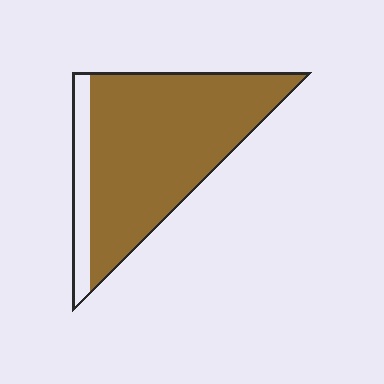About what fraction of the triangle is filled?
About seven eighths (7/8).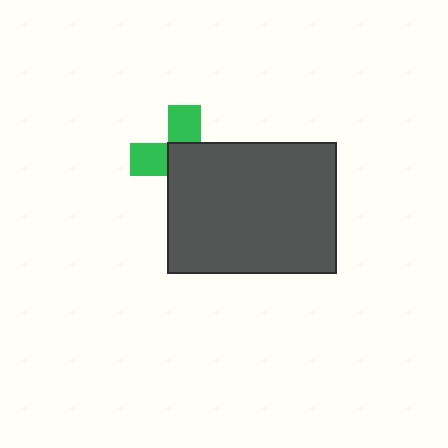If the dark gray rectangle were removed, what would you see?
You would see the complete green cross.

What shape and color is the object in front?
The object in front is a dark gray rectangle.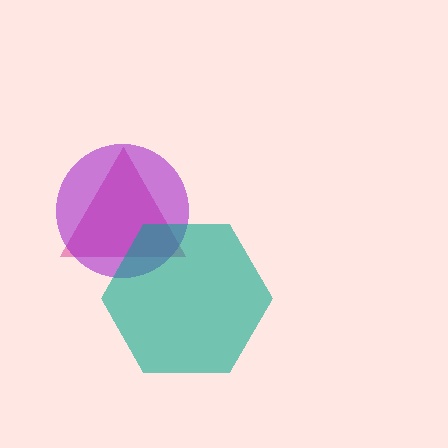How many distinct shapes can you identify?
There are 3 distinct shapes: a magenta triangle, a purple circle, a teal hexagon.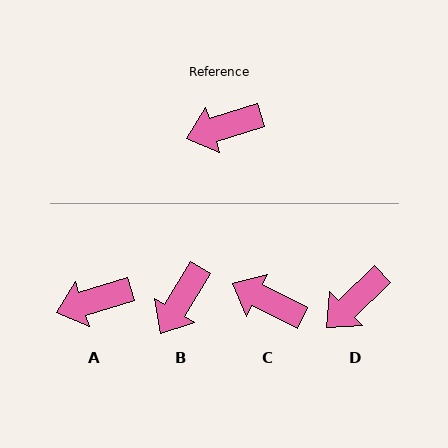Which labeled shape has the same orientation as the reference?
A.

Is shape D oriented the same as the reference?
No, it is off by about 27 degrees.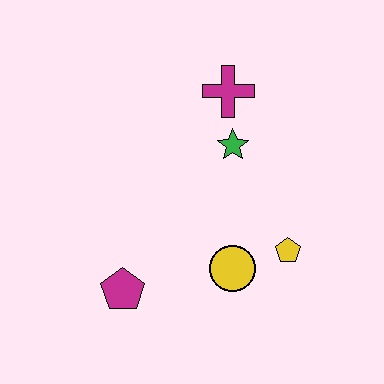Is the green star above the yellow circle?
Yes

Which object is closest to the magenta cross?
The green star is closest to the magenta cross.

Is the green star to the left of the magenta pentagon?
No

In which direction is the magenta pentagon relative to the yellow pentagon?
The magenta pentagon is to the left of the yellow pentagon.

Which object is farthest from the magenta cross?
The magenta pentagon is farthest from the magenta cross.